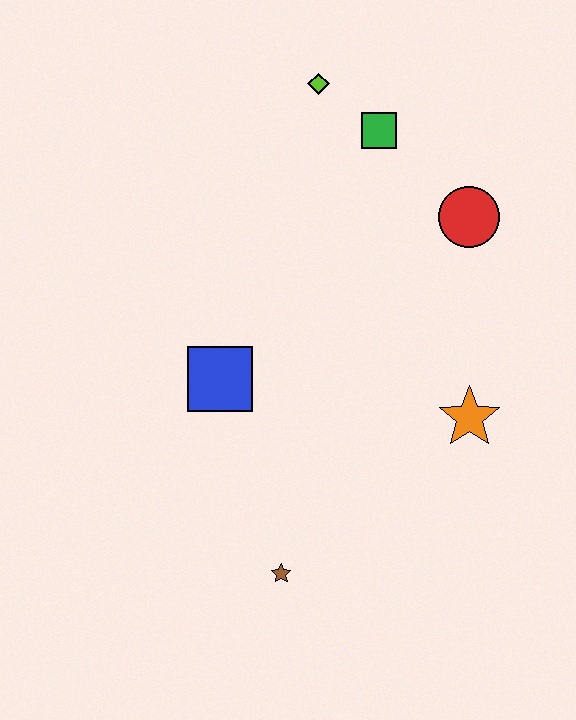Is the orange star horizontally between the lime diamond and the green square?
No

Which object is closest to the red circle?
The green square is closest to the red circle.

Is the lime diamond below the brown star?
No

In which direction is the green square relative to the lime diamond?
The green square is to the right of the lime diamond.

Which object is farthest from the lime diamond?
The brown star is farthest from the lime diamond.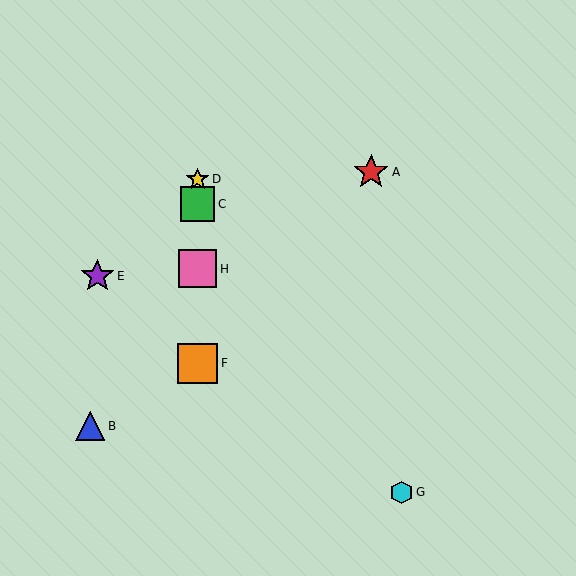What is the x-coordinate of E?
Object E is at x≈97.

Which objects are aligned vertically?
Objects C, D, F, H are aligned vertically.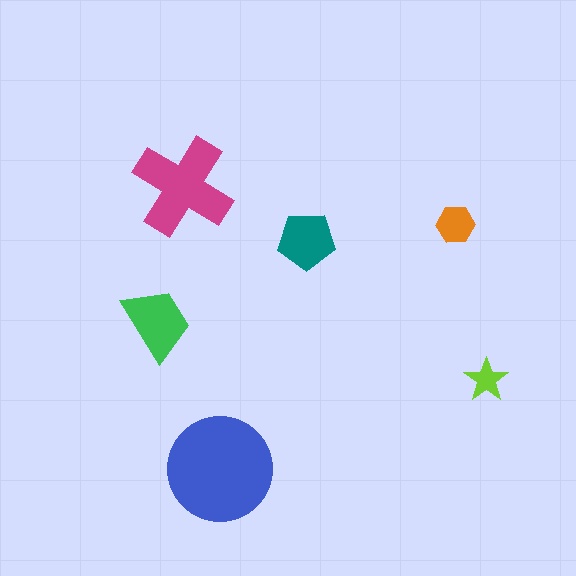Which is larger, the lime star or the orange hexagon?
The orange hexagon.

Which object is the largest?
The blue circle.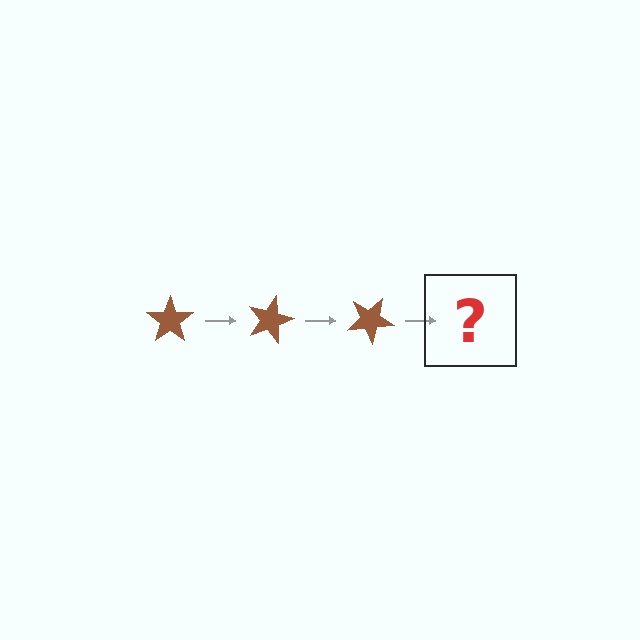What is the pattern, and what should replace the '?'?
The pattern is that the star rotates 15 degrees each step. The '?' should be a brown star rotated 45 degrees.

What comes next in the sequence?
The next element should be a brown star rotated 45 degrees.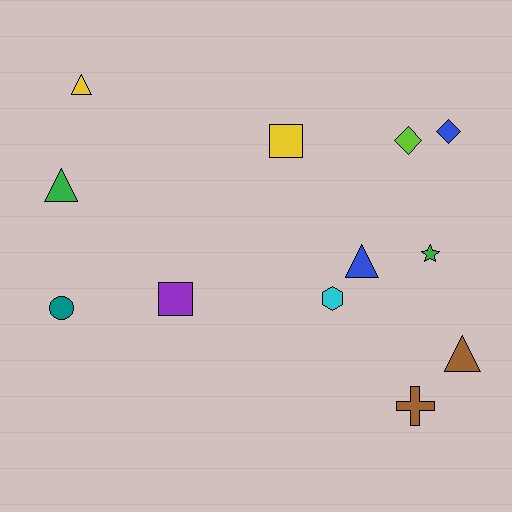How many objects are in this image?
There are 12 objects.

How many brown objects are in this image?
There are 2 brown objects.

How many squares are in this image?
There are 2 squares.